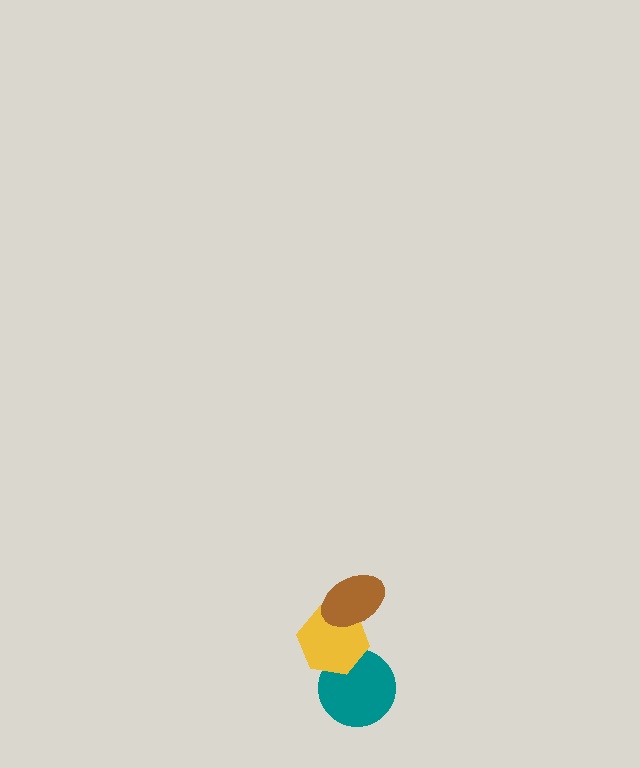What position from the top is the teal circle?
The teal circle is 3rd from the top.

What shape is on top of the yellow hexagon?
The brown ellipse is on top of the yellow hexagon.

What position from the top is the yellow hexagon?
The yellow hexagon is 2nd from the top.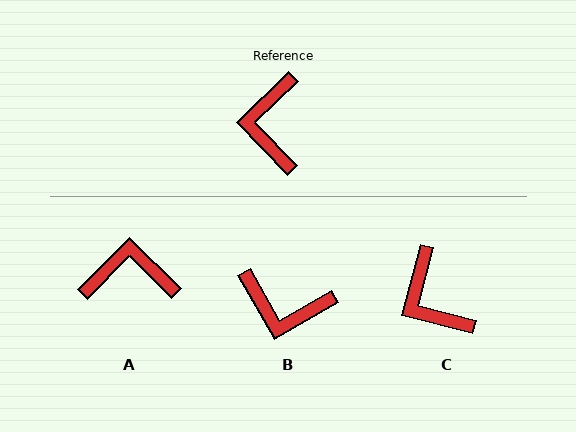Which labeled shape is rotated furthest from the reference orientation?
A, about 89 degrees away.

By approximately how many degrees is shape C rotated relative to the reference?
Approximately 31 degrees counter-clockwise.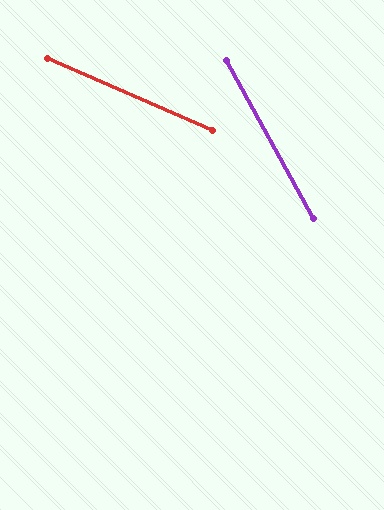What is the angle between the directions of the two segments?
Approximately 38 degrees.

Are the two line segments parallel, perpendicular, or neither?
Neither parallel nor perpendicular — they differ by about 38°.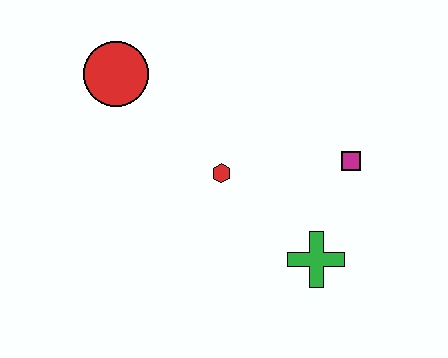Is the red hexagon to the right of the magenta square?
No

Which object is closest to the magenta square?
The green cross is closest to the magenta square.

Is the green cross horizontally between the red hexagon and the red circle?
No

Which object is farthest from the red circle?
The green cross is farthest from the red circle.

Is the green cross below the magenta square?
Yes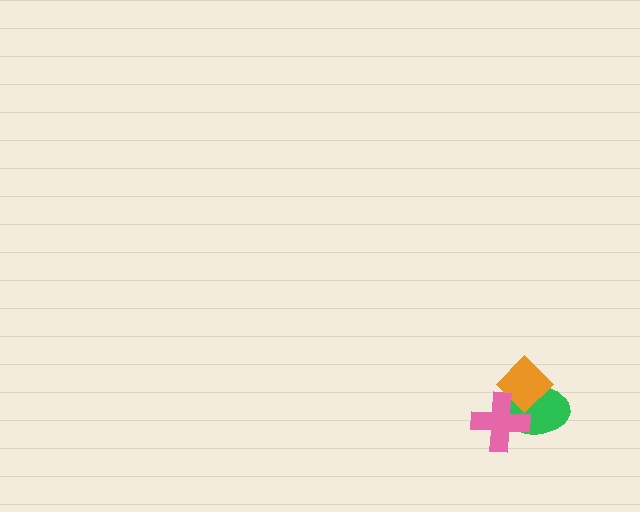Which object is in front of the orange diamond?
The pink cross is in front of the orange diamond.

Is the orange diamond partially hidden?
Yes, it is partially covered by another shape.